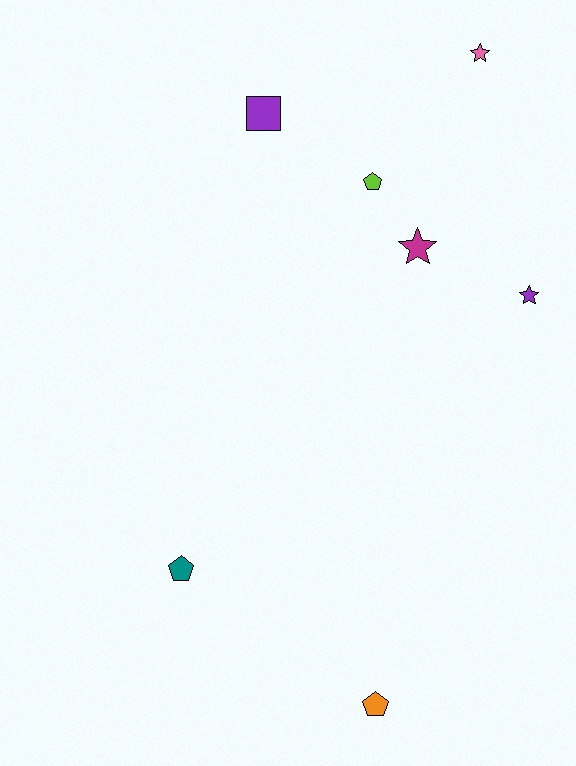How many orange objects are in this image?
There is 1 orange object.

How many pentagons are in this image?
There are 3 pentagons.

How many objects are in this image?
There are 7 objects.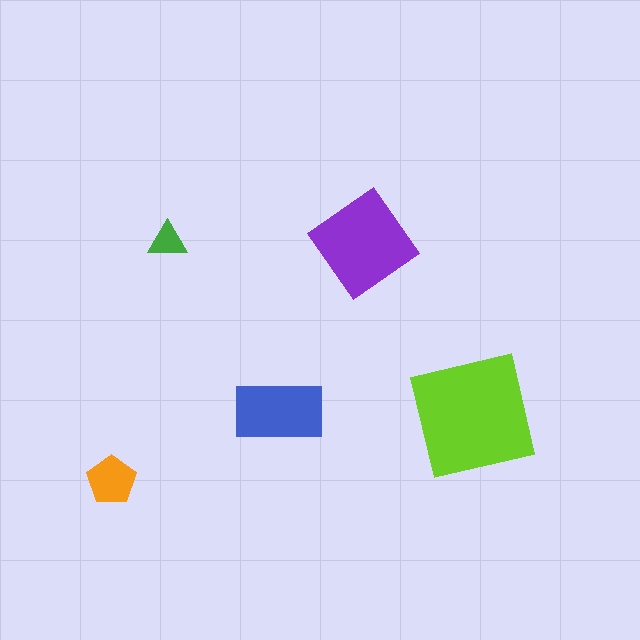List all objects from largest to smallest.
The lime square, the purple diamond, the blue rectangle, the orange pentagon, the green triangle.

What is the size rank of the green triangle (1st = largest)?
5th.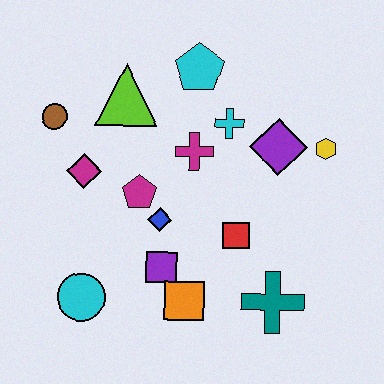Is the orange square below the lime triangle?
Yes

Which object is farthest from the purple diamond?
The cyan circle is farthest from the purple diamond.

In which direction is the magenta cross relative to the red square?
The magenta cross is above the red square.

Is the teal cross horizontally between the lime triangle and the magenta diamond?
No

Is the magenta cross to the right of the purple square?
Yes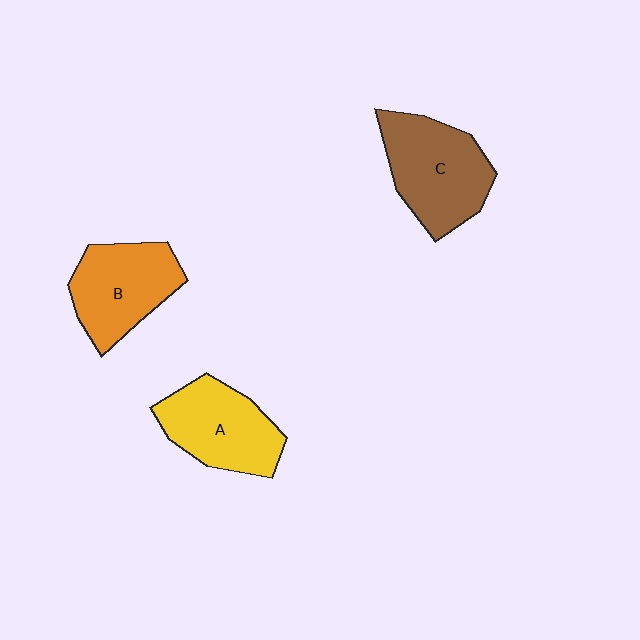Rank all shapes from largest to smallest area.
From largest to smallest: C (brown), A (yellow), B (orange).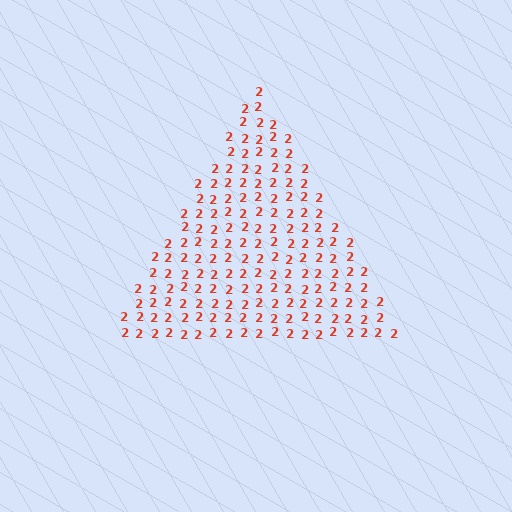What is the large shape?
The large shape is a triangle.